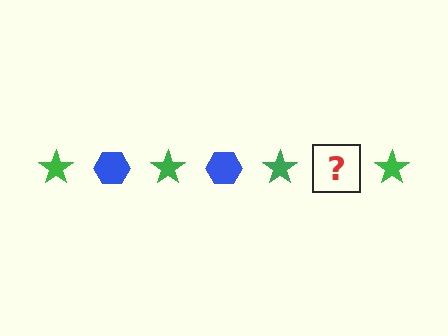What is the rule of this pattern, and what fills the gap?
The rule is that the pattern alternates between green star and blue hexagon. The gap should be filled with a blue hexagon.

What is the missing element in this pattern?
The missing element is a blue hexagon.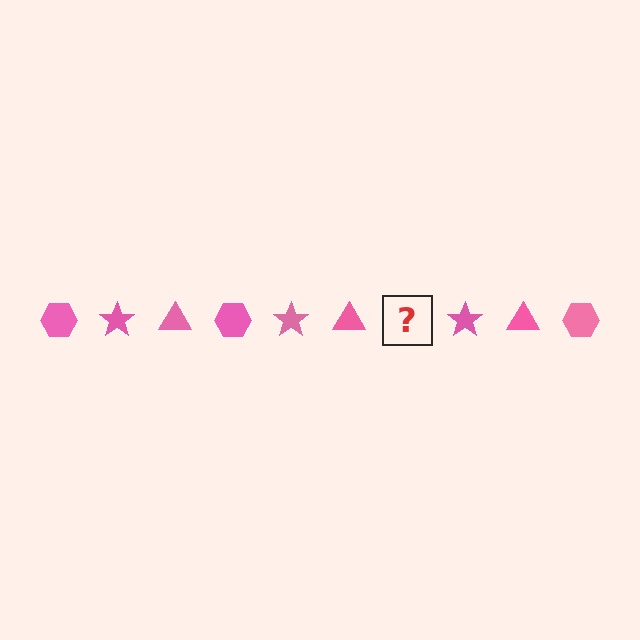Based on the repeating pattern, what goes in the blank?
The blank should be a pink hexagon.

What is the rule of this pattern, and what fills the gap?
The rule is that the pattern cycles through hexagon, star, triangle shapes in pink. The gap should be filled with a pink hexagon.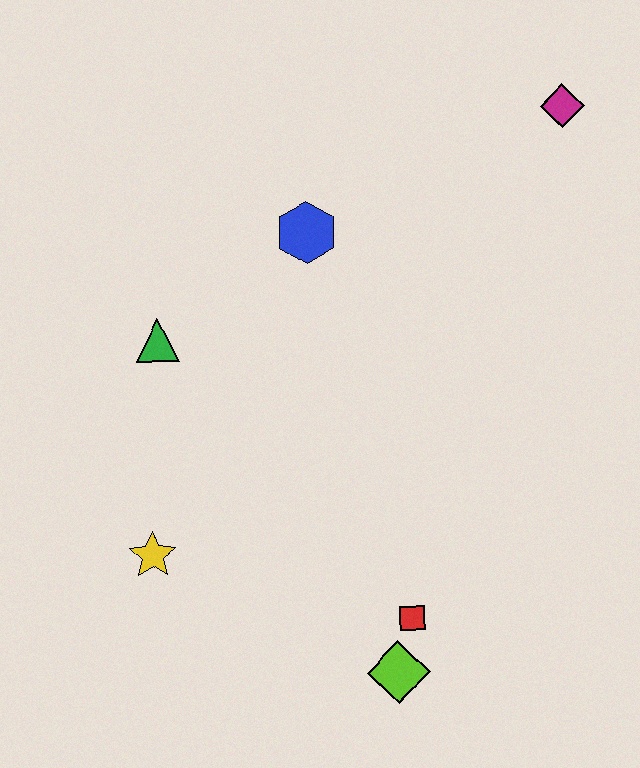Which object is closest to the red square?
The lime diamond is closest to the red square.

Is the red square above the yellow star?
No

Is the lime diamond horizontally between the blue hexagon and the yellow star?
No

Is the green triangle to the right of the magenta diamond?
No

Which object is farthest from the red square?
The magenta diamond is farthest from the red square.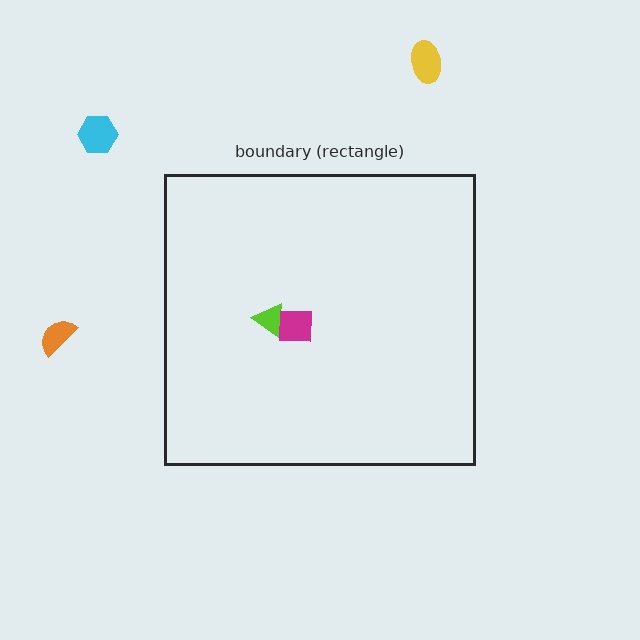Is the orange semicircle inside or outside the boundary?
Outside.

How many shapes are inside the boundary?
2 inside, 3 outside.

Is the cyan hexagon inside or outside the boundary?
Outside.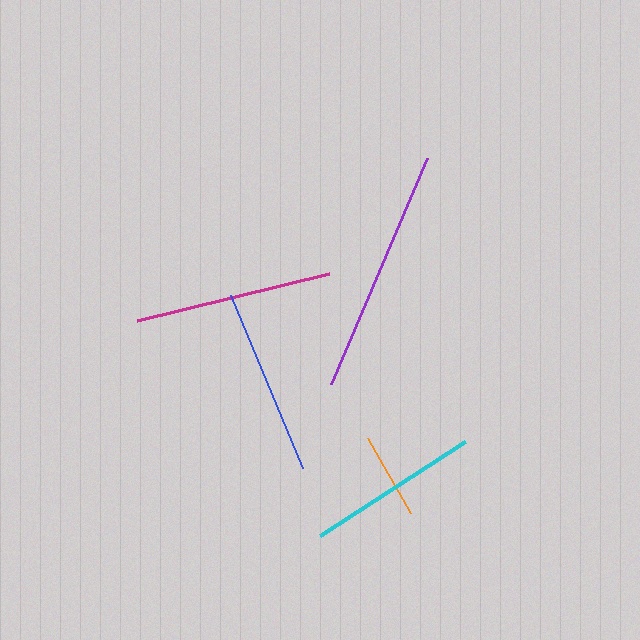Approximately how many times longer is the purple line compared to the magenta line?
The purple line is approximately 1.2 times the length of the magenta line.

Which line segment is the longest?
The purple line is the longest at approximately 245 pixels.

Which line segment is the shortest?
The orange line is the shortest at approximately 86 pixels.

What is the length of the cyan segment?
The cyan segment is approximately 172 pixels long.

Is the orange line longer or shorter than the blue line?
The blue line is longer than the orange line.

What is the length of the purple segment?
The purple segment is approximately 245 pixels long.